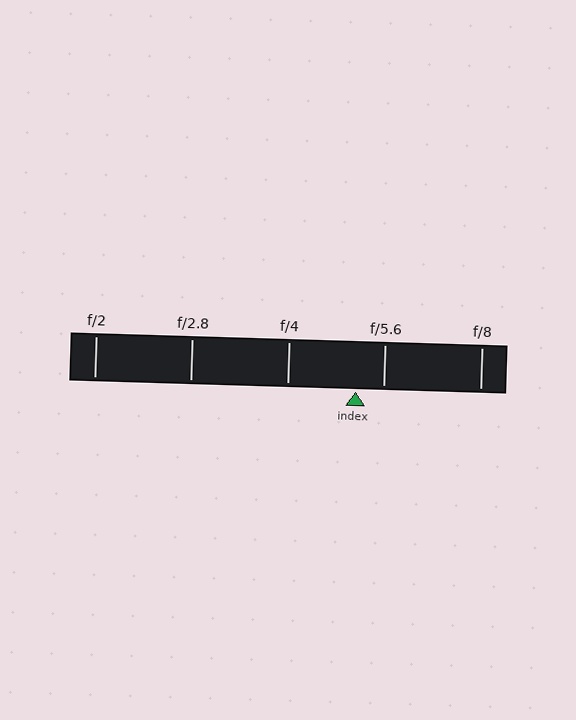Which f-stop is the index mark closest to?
The index mark is closest to f/5.6.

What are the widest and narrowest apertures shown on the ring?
The widest aperture shown is f/2 and the narrowest is f/8.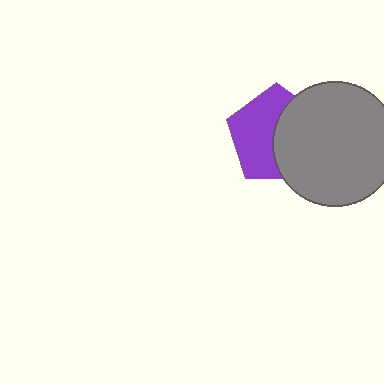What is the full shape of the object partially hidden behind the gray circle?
The partially hidden object is a purple pentagon.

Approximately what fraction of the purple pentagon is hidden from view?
Roughly 47% of the purple pentagon is hidden behind the gray circle.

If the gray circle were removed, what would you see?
You would see the complete purple pentagon.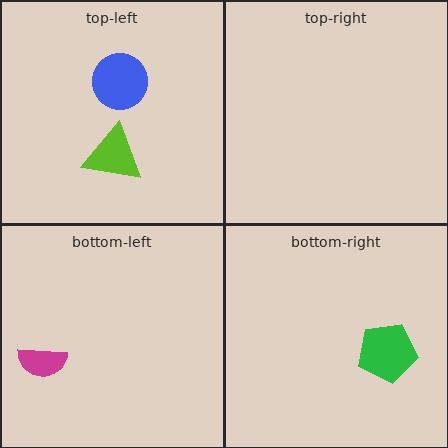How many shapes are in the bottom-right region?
1.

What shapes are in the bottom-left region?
The magenta semicircle.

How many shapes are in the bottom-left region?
1.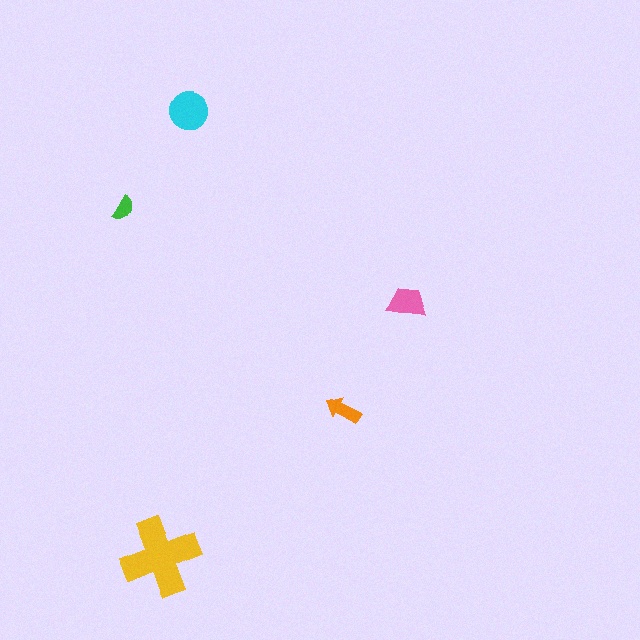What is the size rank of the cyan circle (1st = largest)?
2nd.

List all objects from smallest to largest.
The green semicircle, the orange arrow, the pink trapezoid, the cyan circle, the yellow cross.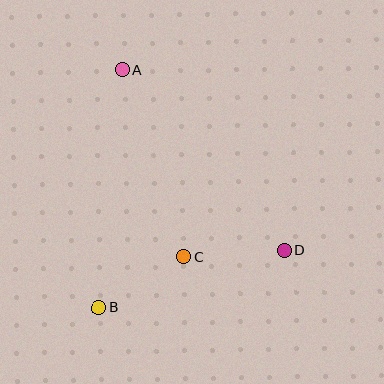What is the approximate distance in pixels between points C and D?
The distance between C and D is approximately 100 pixels.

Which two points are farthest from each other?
Points A and D are farthest from each other.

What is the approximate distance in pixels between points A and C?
The distance between A and C is approximately 197 pixels.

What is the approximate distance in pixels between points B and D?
The distance between B and D is approximately 194 pixels.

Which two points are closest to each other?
Points B and C are closest to each other.